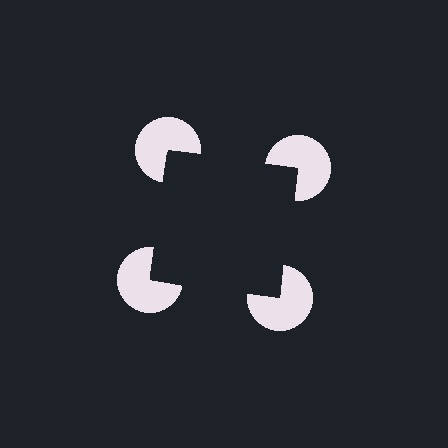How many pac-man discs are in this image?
There are 4 — one at each vertex of the illusory square.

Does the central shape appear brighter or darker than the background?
It typically appears slightly darker than the background, even though no actual brightness change is drawn.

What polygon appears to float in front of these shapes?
An illusory square — its edges are inferred from the aligned wedge cuts in the pac-man discs, not physically drawn.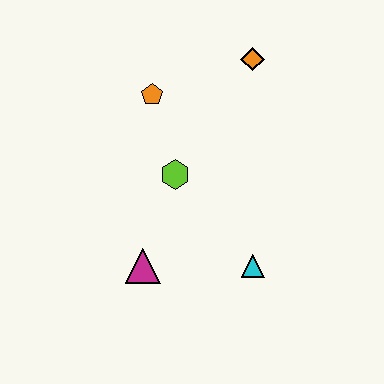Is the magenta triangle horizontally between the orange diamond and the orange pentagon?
No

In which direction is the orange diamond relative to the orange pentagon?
The orange diamond is to the right of the orange pentagon.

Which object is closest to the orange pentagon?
The lime hexagon is closest to the orange pentagon.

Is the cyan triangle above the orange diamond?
No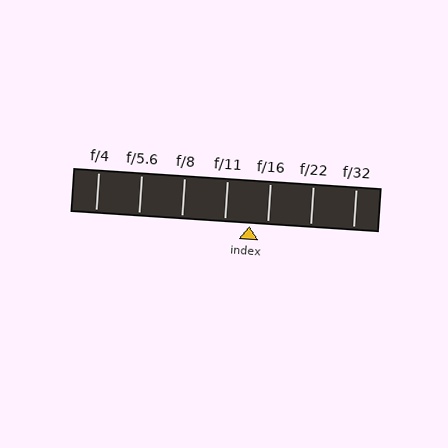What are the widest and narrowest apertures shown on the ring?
The widest aperture shown is f/4 and the narrowest is f/32.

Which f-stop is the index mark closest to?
The index mark is closest to f/16.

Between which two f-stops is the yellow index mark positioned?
The index mark is between f/11 and f/16.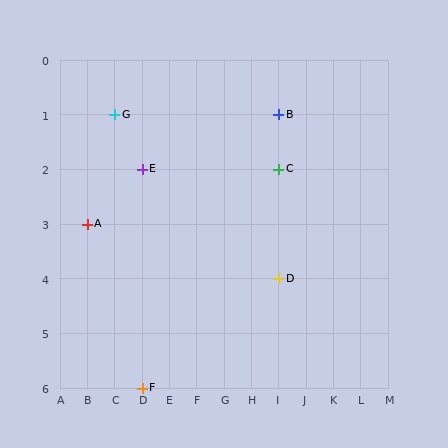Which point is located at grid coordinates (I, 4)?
Point D is at (I, 4).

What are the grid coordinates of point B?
Point B is at grid coordinates (I, 1).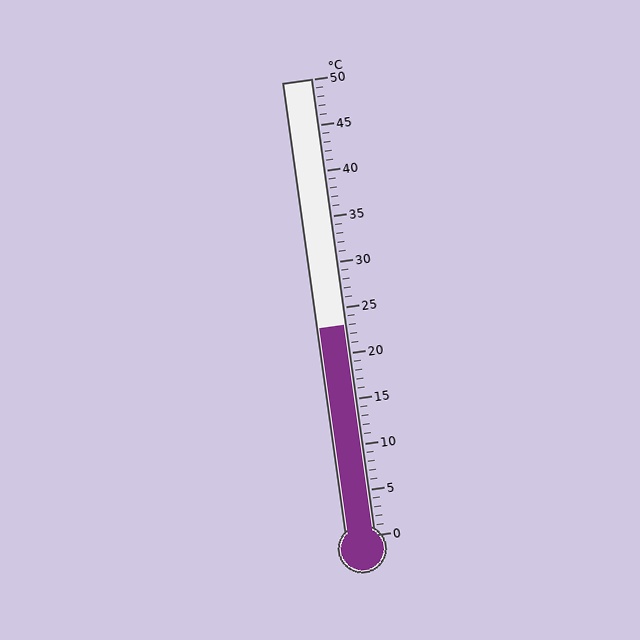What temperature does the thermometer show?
The thermometer shows approximately 23°C.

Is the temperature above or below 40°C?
The temperature is below 40°C.